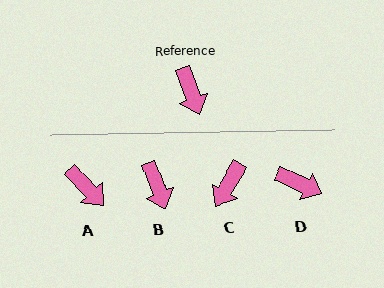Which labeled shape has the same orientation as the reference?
B.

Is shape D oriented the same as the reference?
No, it is off by about 44 degrees.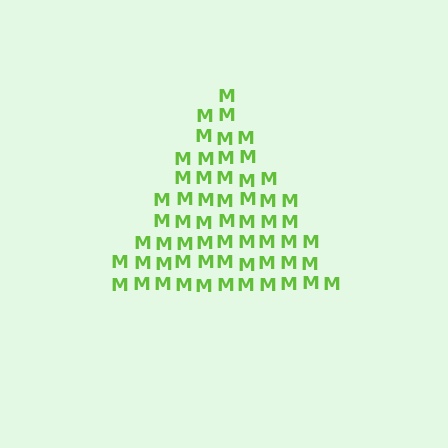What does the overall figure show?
The overall figure shows a triangle.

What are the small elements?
The small elements are letter M's.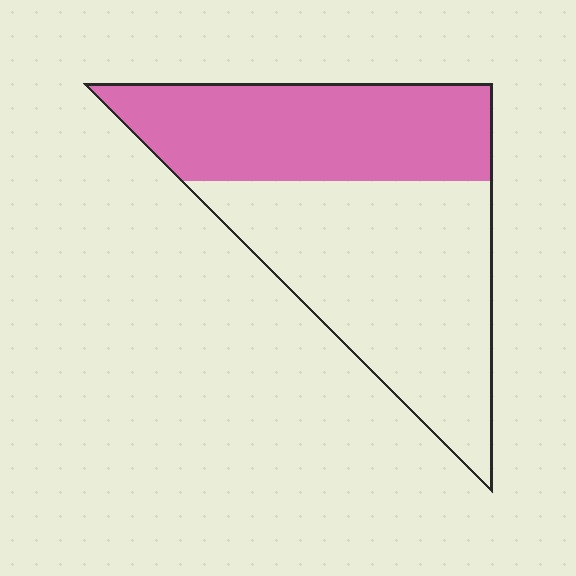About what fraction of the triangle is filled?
About two fifths (2/5).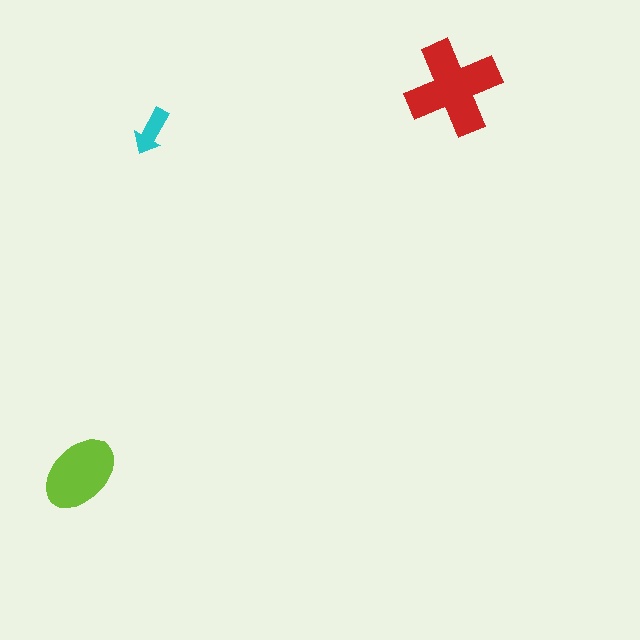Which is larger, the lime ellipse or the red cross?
The red cross.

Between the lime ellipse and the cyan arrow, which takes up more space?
The lime ellipse.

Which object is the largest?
The red cross.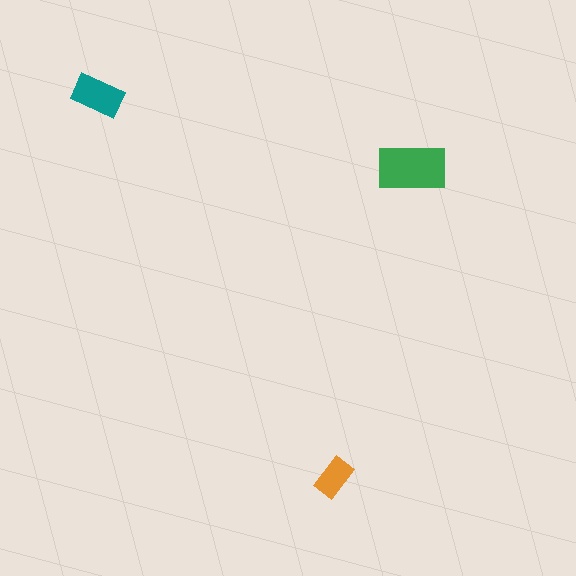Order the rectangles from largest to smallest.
the green one, the teal one, the orange one.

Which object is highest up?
The teal rectangle is topmost.